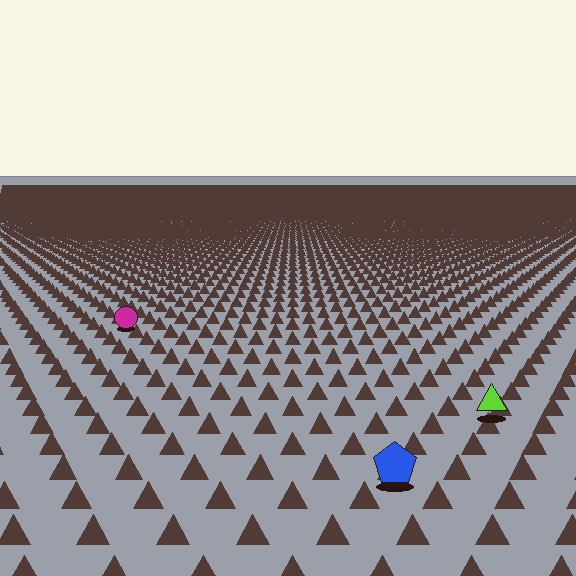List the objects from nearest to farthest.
From nearest to farthest: the blue pentagon, the lime triangle, the magenta circle.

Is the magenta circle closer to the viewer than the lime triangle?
No. The lime triangle is closer — you can tell from the texture gradient: the ground texture is coarser near it.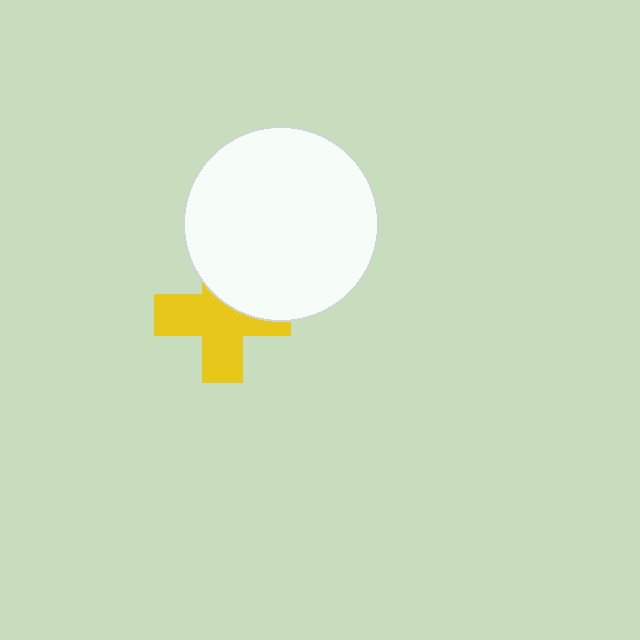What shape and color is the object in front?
The object in front is a white circle.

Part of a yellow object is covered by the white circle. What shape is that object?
It is a cross.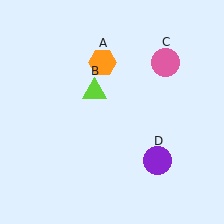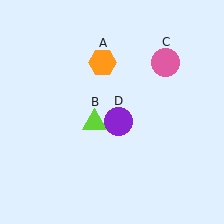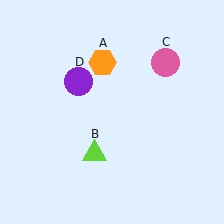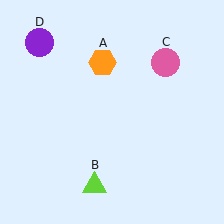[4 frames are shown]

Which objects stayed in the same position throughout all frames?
Orange hexagon (object A) and pink circle (object C) remained stationary.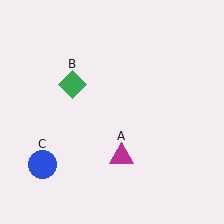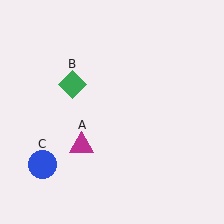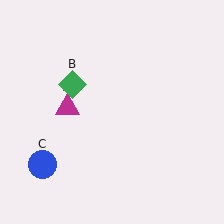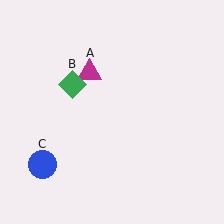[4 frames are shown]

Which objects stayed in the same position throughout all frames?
Green diamond (object B) and blue circle (object C) remained stationary.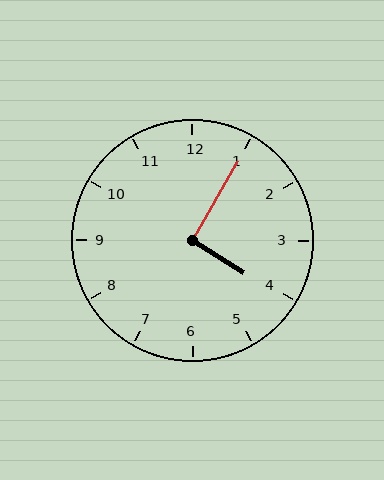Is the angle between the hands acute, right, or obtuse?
It is right.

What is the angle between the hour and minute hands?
Approximately 92 degrees.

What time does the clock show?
4:05.